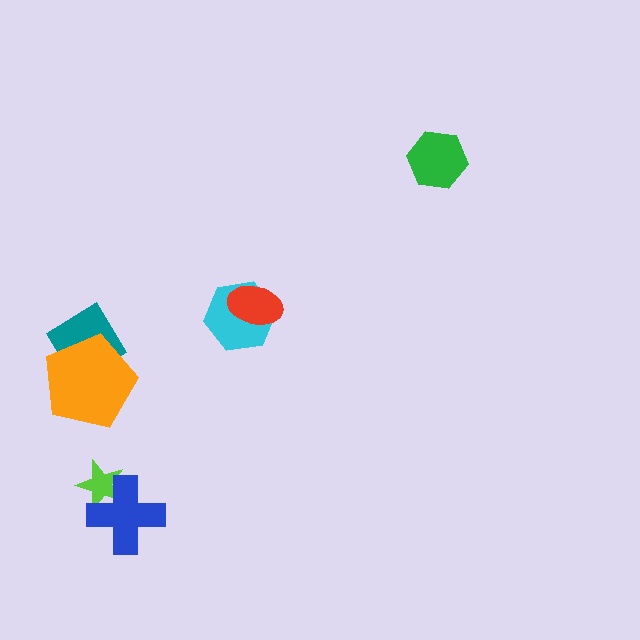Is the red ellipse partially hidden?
No, no other shape covers it.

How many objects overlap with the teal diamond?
1 object overlaps with the teal diamond.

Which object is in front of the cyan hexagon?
The red ellipse is in front of the cyan hexagon.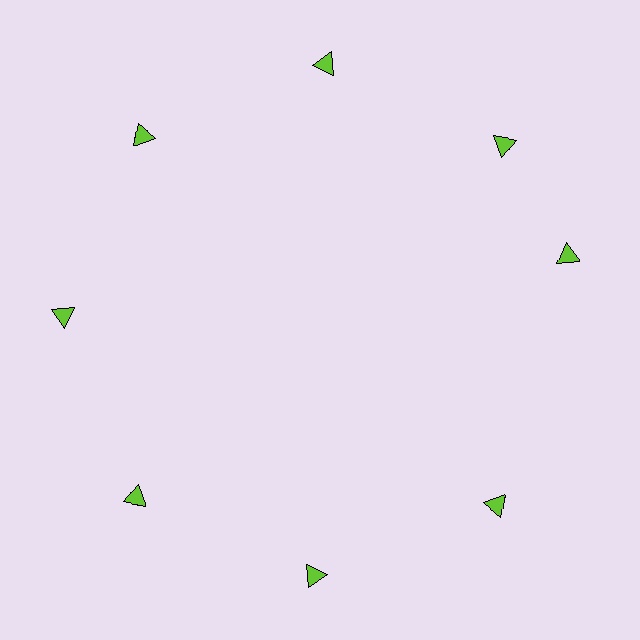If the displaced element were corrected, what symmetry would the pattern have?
It would have 8-fold rotational symmetry — the pattern would map onto itself every 45 degrees.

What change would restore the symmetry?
The symmetry would be restored by rotating it back into even spacing with its neighbors so that all 8 triangles sit at equal angles and equal distance from the center.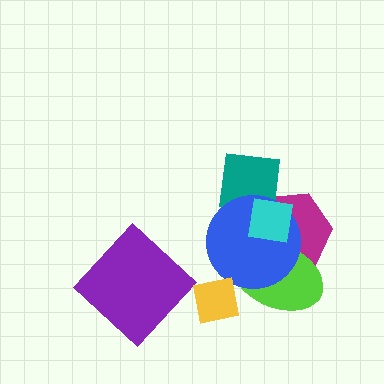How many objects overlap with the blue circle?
4 objects overlap with the blue circle.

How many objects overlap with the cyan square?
4 objects overlap with the cyan square.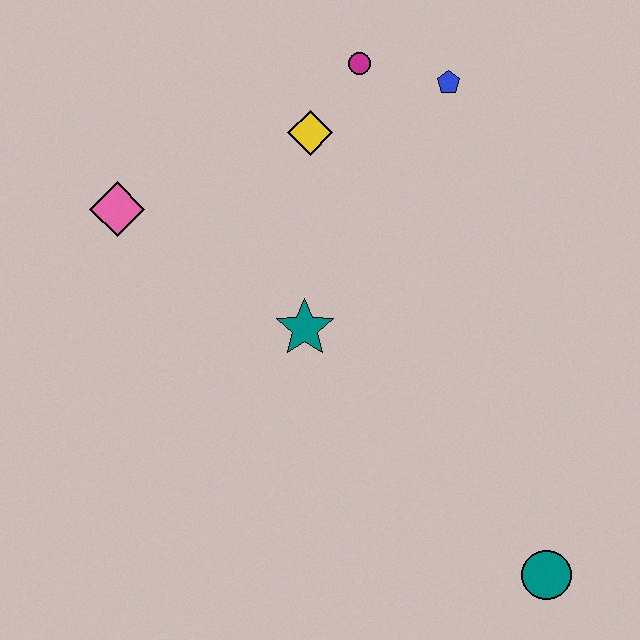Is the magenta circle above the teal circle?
Yes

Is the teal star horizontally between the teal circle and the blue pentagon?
No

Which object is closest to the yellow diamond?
The magenta circle is closest to the yellow diamond.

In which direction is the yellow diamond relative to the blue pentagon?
The yellow diamond is to the left of the blue pentagon.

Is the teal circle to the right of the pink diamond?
Yes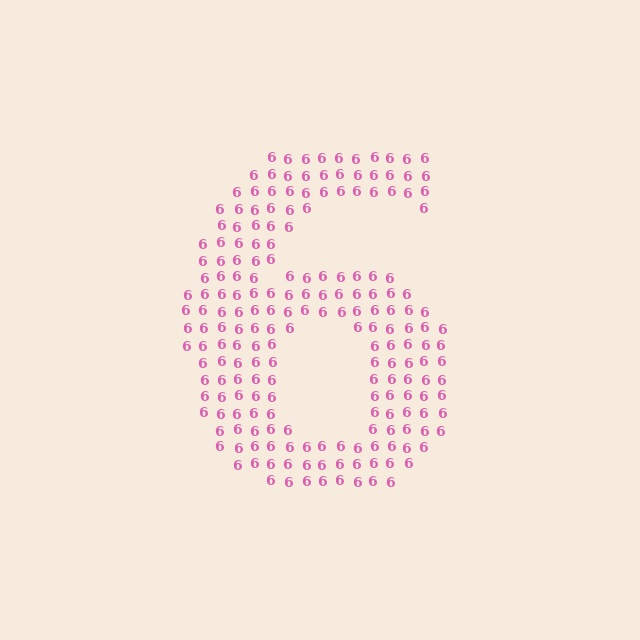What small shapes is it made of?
It is made of small digit 6's.